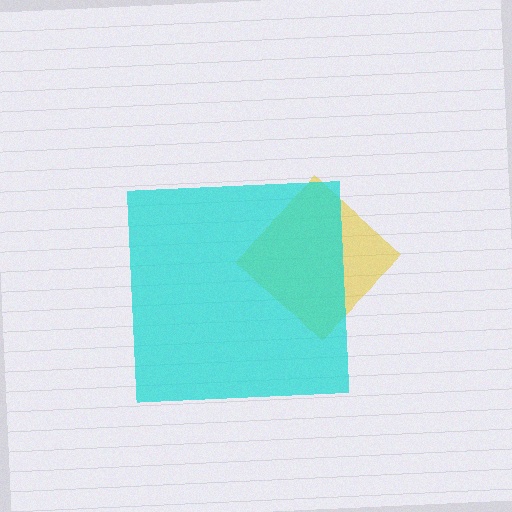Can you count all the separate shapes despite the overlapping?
Yes, there are 2 separate shapes.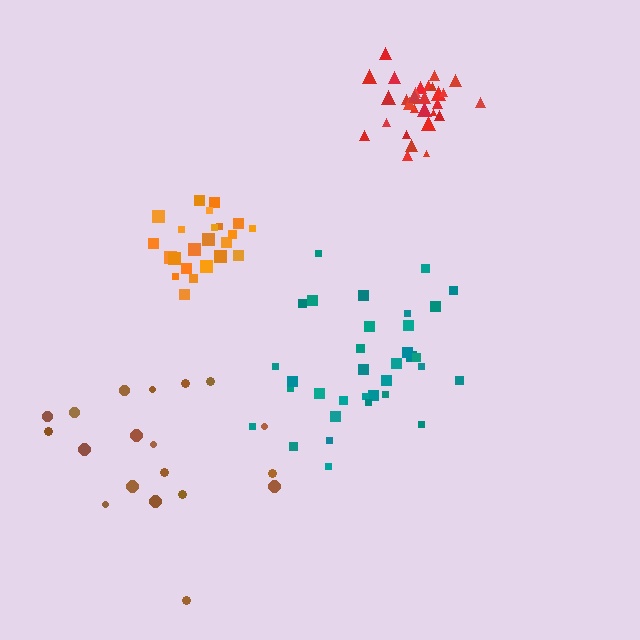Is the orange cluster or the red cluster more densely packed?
Red.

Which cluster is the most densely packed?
Red.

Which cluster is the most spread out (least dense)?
Brown.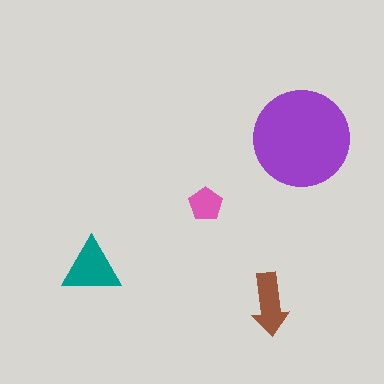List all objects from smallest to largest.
The pink pentagon, the brown arrow, the teal triangle, the purple circle.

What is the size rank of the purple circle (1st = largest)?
1st.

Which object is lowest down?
The brown arrow is bottommost.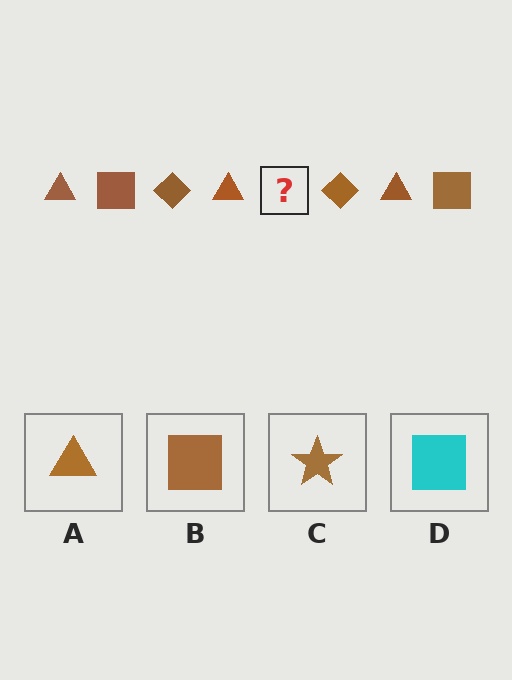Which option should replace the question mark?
Option B.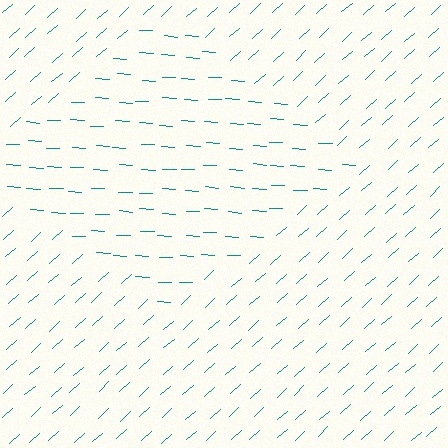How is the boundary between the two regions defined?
The boundary is defined purely by a change in line orientation (approximately 45 degrees difference). All lines are the same color and thickness.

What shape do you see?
I see a diamond.